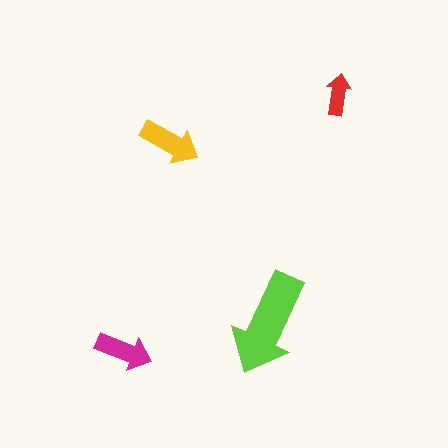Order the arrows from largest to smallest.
the lime one, the yellow one, the magenta one, the red one.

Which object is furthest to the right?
The red arrow is rightmost.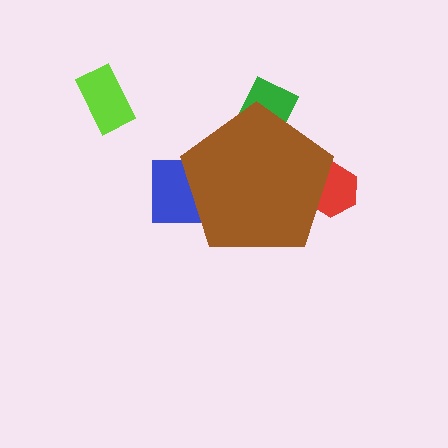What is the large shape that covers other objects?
A brown pentagon.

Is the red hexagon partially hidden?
Yes, the red hexagon is partially hidden behind the brown pentagon.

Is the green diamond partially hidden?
Yes, the green diamond is partially hidden behind the brown pentagon.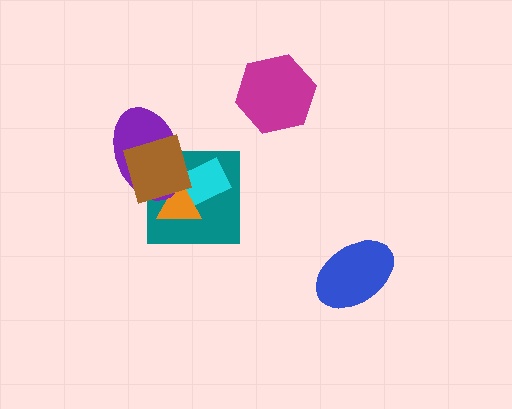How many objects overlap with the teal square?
4 objects overlap with the teal square.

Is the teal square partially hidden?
Yes, it is partially covered by another shape.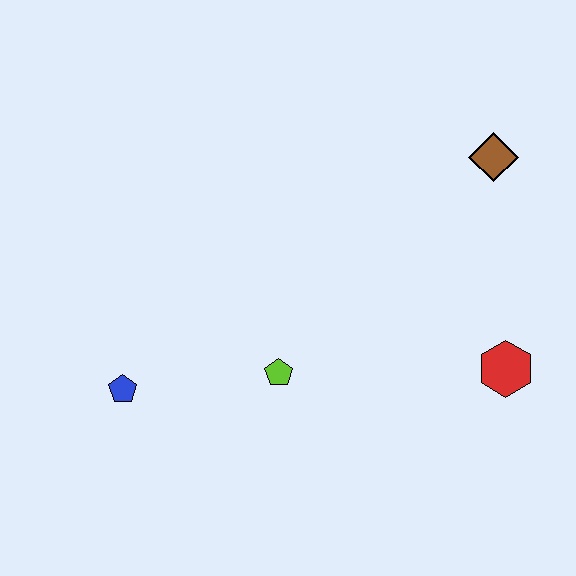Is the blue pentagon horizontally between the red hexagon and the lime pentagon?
No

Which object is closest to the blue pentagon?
The lime pentagon is closest to the blue pentagon.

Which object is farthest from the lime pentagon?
The brown diamond is farthest from the lime pentagon.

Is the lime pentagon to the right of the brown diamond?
No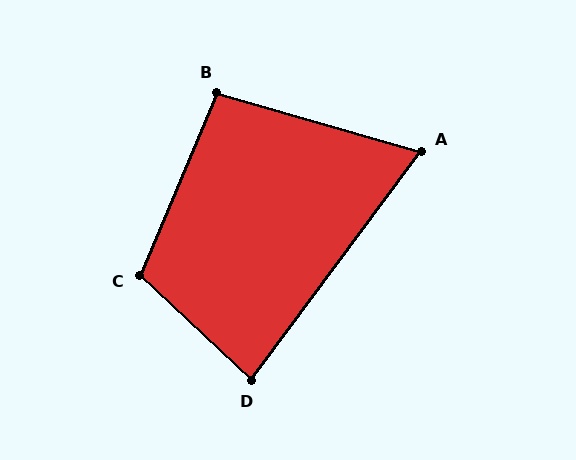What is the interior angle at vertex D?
Approximately 83 degrees (acute).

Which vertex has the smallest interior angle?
A, at approximately 69 degrees.